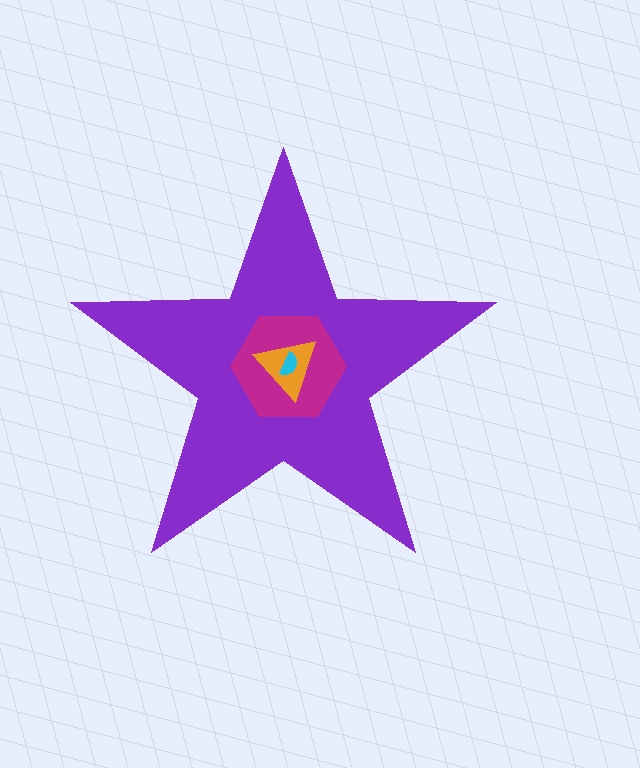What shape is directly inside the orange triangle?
The cyan semicircle.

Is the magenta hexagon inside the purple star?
Yes.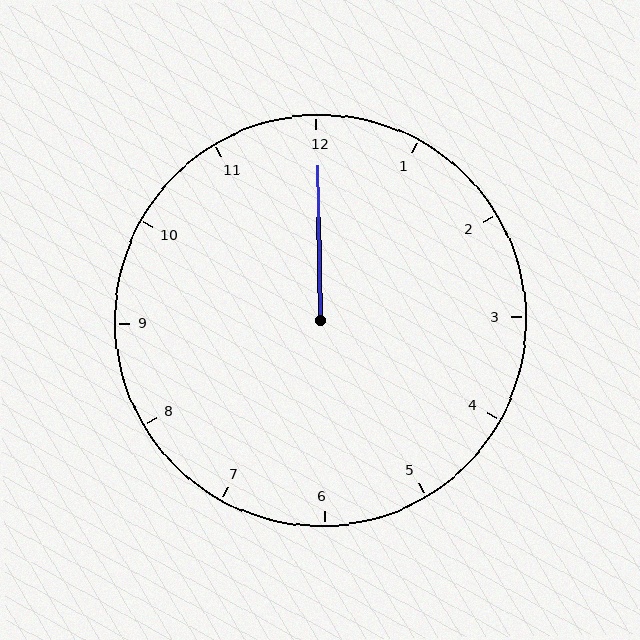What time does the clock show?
12:00.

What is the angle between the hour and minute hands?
Approximately 0 degrees.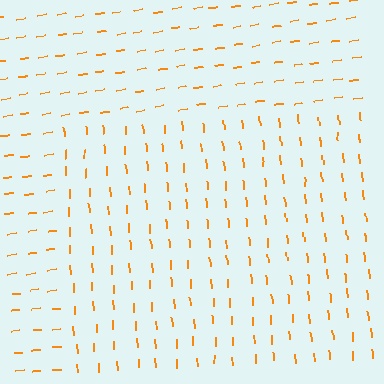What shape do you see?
I see a rectangle.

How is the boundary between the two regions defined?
The boundary is defined purely by a change in line orientation (approximately 87 degrees difference). All lines are the same color and thickness.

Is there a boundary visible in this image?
Yes, there is a texture boundary formed by a change in line orientation.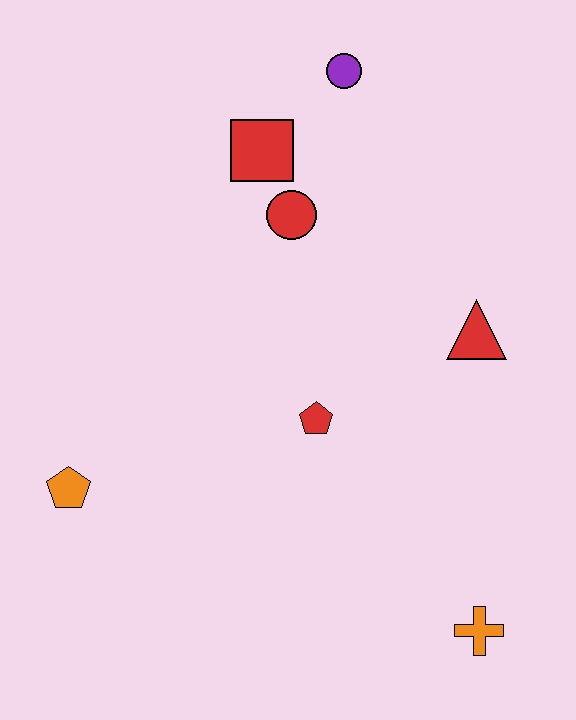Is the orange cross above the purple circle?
No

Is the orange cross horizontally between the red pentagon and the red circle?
No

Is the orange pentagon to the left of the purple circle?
Yes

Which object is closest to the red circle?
The red square is closest to the red circle.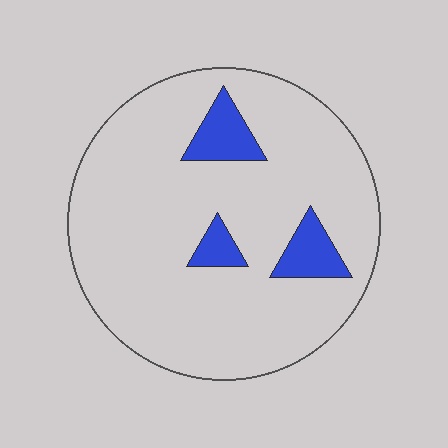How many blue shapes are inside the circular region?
3.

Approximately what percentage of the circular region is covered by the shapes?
Approximately 10%.